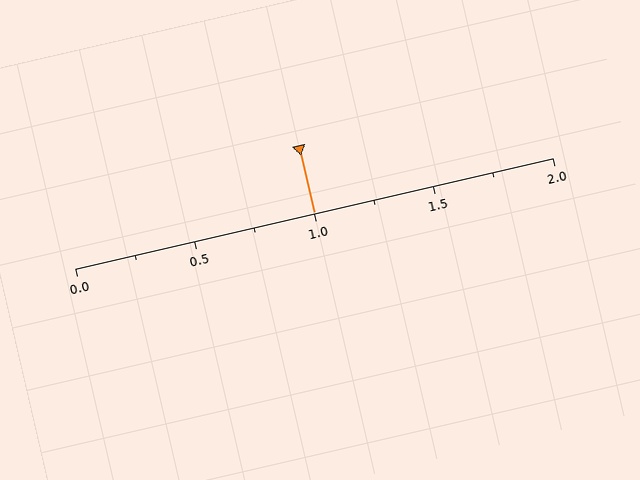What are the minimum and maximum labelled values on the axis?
The axis runs from 0.0 to 2.0.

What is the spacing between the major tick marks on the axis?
The major ticks are spaced 0.5 apart.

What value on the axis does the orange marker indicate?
The marker indicates approximately 1.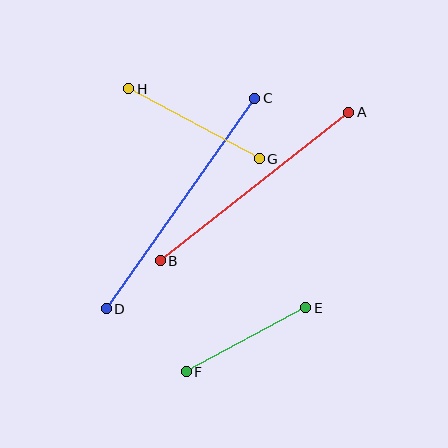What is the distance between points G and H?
The distance is approximately 148 pixels.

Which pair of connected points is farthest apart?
Points C and D are farthest apart.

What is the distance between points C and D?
The distance is approximately 258 pixels.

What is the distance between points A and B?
The distance is approximately 240 pixels.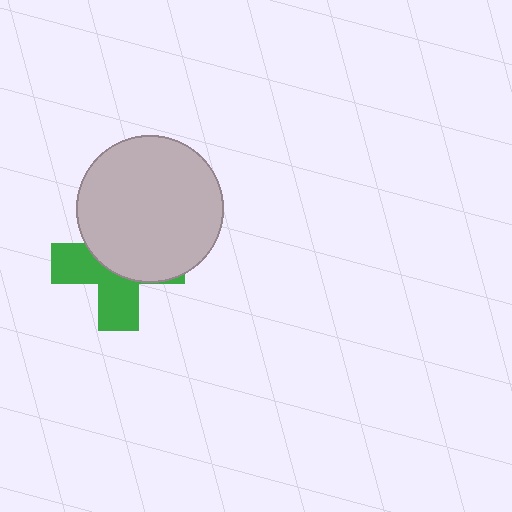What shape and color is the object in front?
The object in front is a light gray circle.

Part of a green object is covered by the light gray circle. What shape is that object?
It is a cross.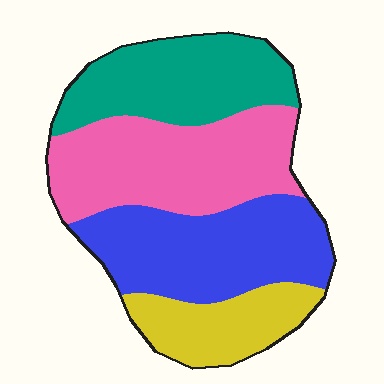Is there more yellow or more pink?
Pink.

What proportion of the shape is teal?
Teal takes up about one quarter (1/4) of the shape.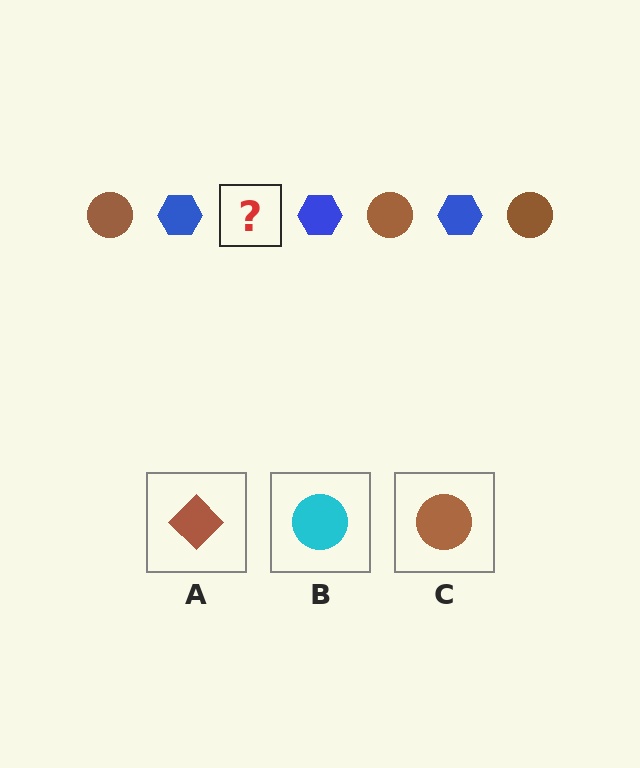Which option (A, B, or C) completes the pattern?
C.